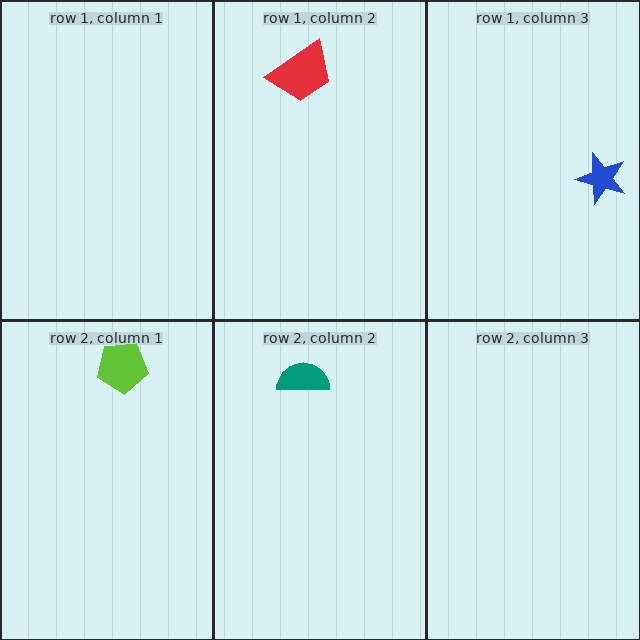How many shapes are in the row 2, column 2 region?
1.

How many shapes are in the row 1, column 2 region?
1.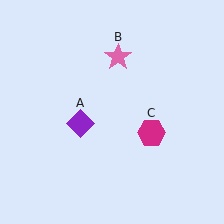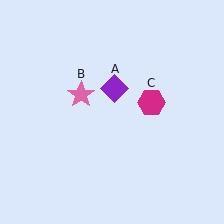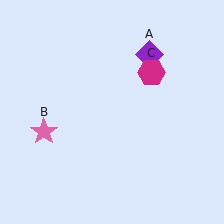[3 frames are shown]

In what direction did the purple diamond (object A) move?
The purple diamond (object A) moved up and to the right.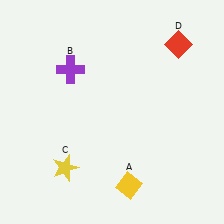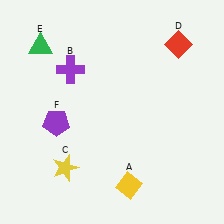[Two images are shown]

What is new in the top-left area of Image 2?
A green triangle (E) was added in the top-left area of Image 2.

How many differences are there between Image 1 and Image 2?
There are 2 differences between the two images.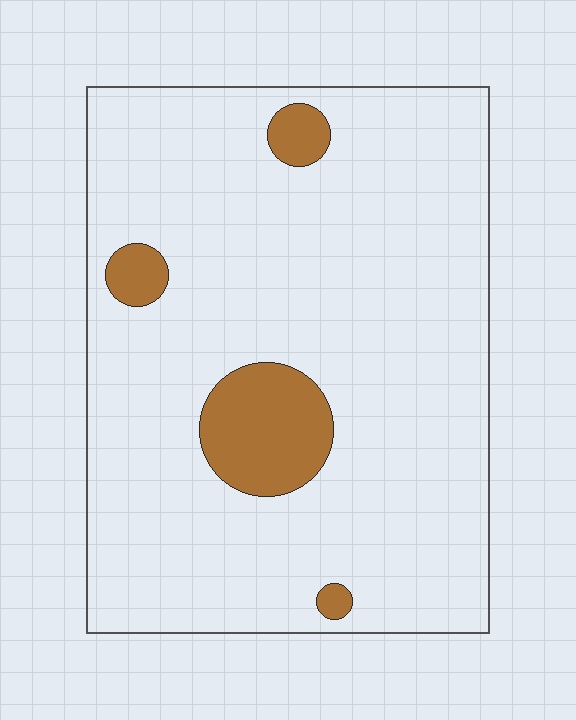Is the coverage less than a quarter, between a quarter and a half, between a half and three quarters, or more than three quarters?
Less than a quarter.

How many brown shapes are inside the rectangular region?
4.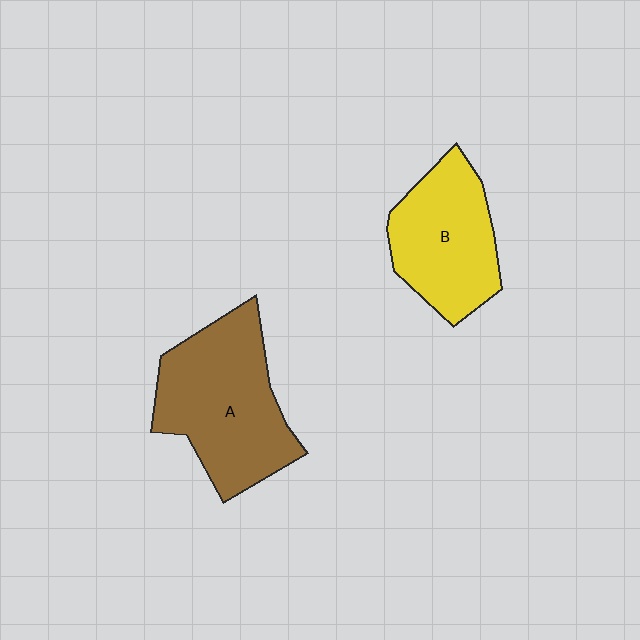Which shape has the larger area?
Shape A (brown).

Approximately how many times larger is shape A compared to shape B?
Approximately 1.3 times.